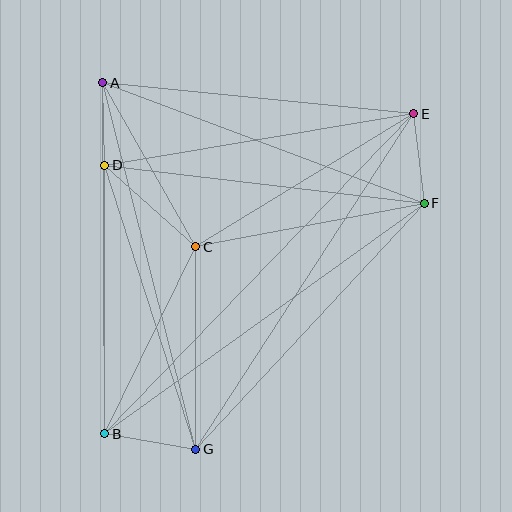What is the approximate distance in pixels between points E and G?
The distance between E and G is approximately 400 pixels.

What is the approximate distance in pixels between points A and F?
The distance between A and F is approximately 343 pixels.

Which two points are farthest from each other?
Points B and E are farthest from each other.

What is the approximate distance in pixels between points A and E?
The distance between A and E is approximately 313 pixels.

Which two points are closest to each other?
Points A and D are closest to each other.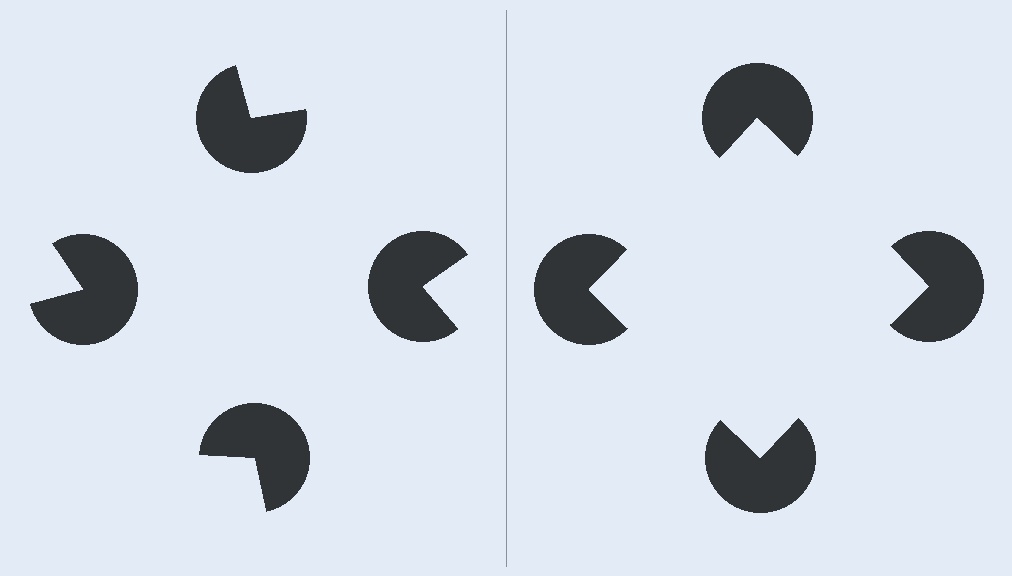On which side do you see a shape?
An illusory square appears on the right side. On the left side the wedge cuts are rotated, so no coherent shape forms.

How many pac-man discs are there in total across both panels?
8 — 4 on each side.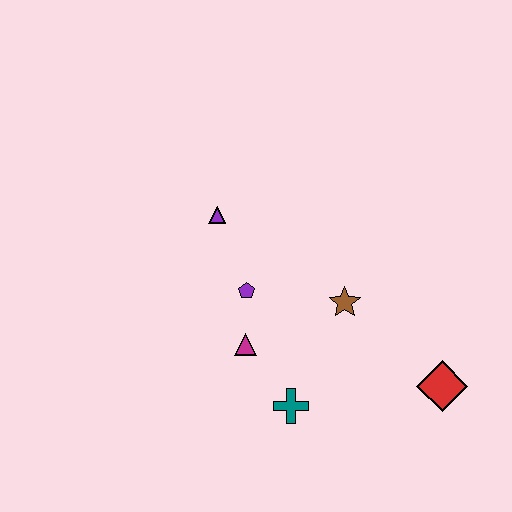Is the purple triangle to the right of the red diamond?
No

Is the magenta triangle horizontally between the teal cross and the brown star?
No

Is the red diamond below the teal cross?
No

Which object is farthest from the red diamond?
The purple triangle is farthest from the red diamond.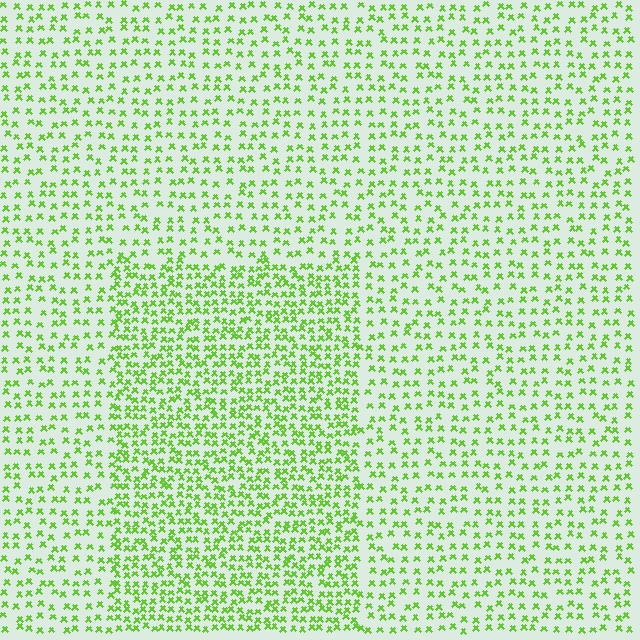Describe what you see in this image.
The image contains small lime elements arranged at two different densities. A rectangle-shaped region is visible where the elements are more densely packed than the surrounding area.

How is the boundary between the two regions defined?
The boundary is defined by a change in element density (approximately 1.8x ratio). All elements are the same color, size, and shape.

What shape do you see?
I see a rectangle.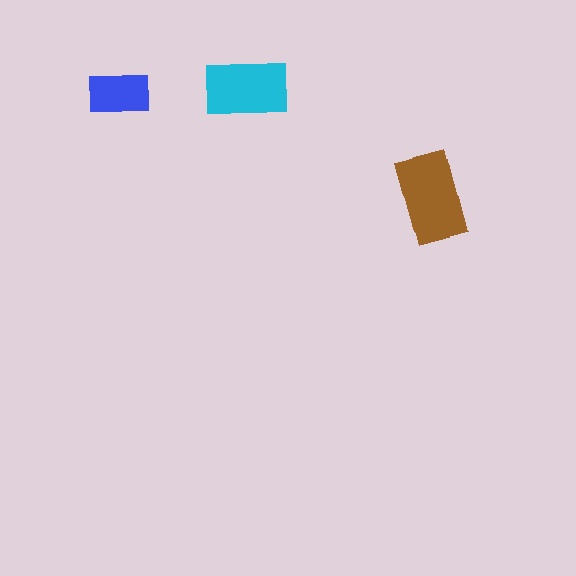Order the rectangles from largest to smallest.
the brown one, the cyan one, the blue one.